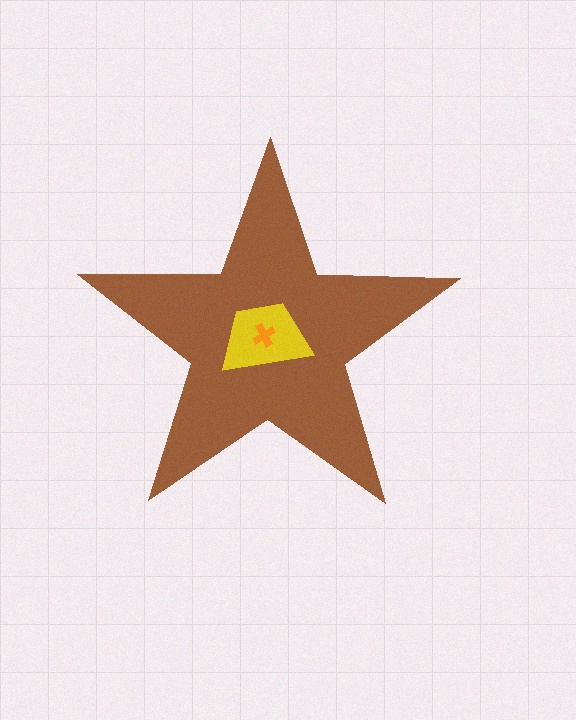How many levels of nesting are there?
3.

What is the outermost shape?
The brown star.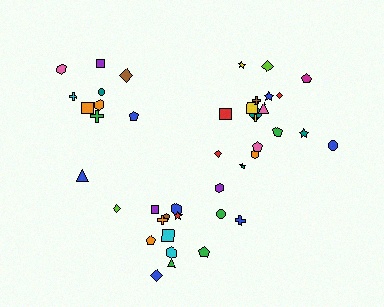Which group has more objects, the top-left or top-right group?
The top-right group.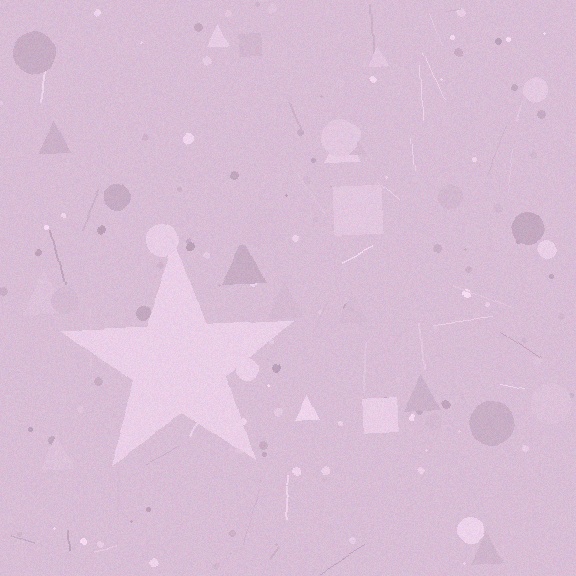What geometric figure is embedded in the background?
A star is embedded in the background.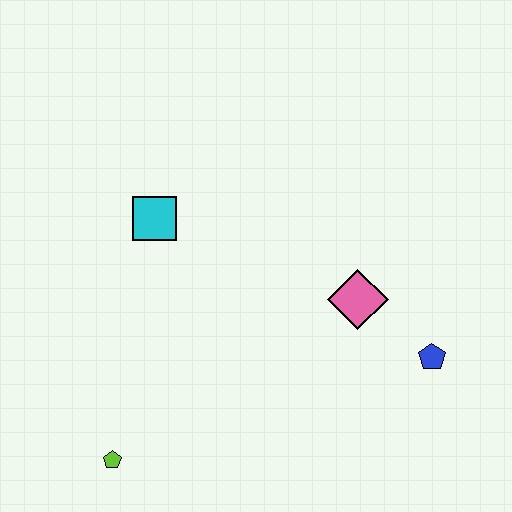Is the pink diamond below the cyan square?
Yes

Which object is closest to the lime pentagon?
The cyan square is closest to the lime pentagon.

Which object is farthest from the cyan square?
The blue pentagon is farthest from the cyan square.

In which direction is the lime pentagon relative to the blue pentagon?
The lime pentagon is to the left of the blue pentagon.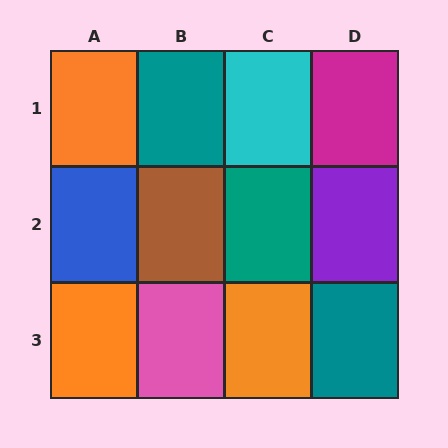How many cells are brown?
1 cell is brown.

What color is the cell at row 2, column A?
Blue.